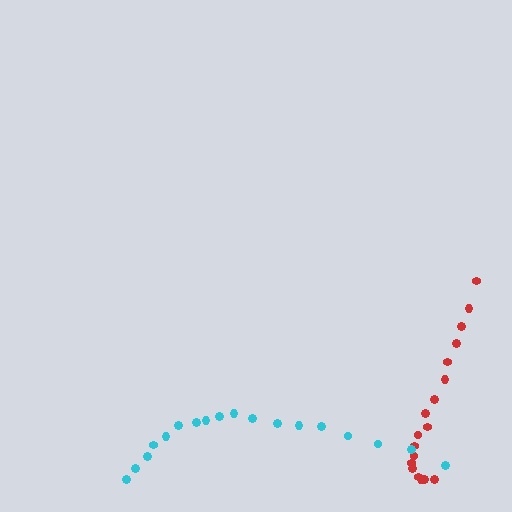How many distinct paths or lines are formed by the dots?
There are 2 distinct paths.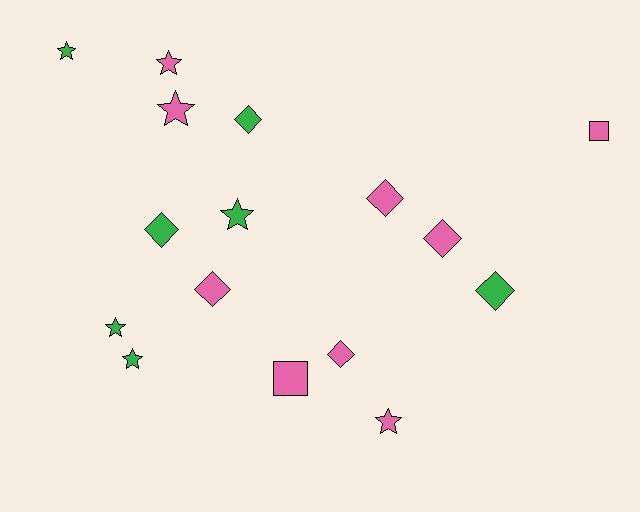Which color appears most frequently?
Pink, with 9 objects.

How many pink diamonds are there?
There are 4 pink diamonds.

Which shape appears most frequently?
Star, with 7 objects.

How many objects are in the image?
There are 16 objects.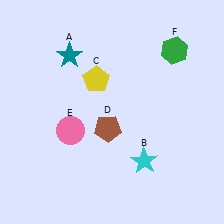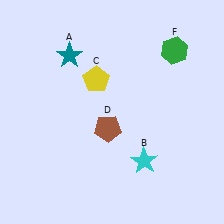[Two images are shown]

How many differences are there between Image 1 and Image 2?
There is 1 difference between the two images.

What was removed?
The pink circle (E) was removed in Image 2.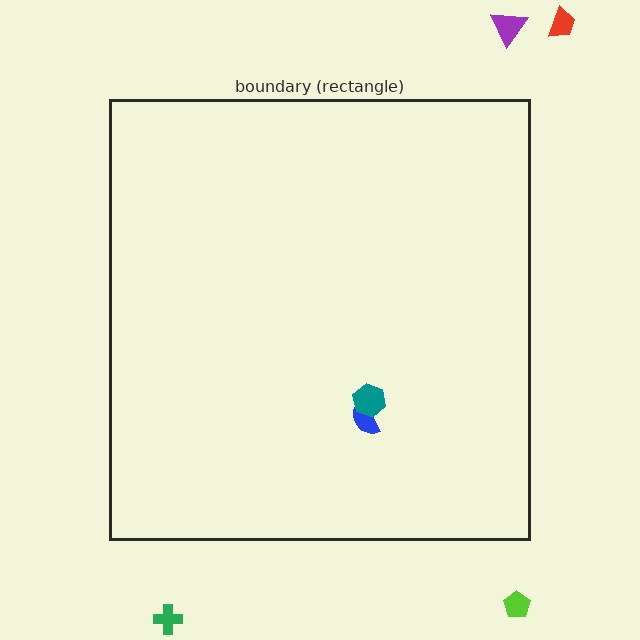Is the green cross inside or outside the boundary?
Outside.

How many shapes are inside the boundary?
2 inside, 4 outside.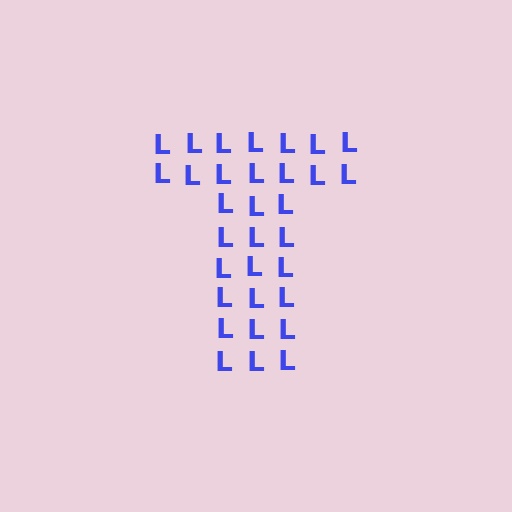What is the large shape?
The large shape is the letter T.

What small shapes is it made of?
It is made of small letter L's.